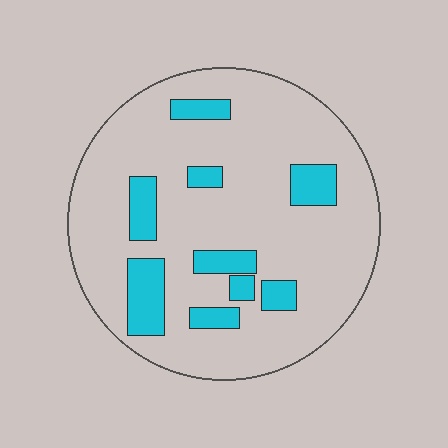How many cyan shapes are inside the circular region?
9.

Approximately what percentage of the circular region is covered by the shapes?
Approximately 15%.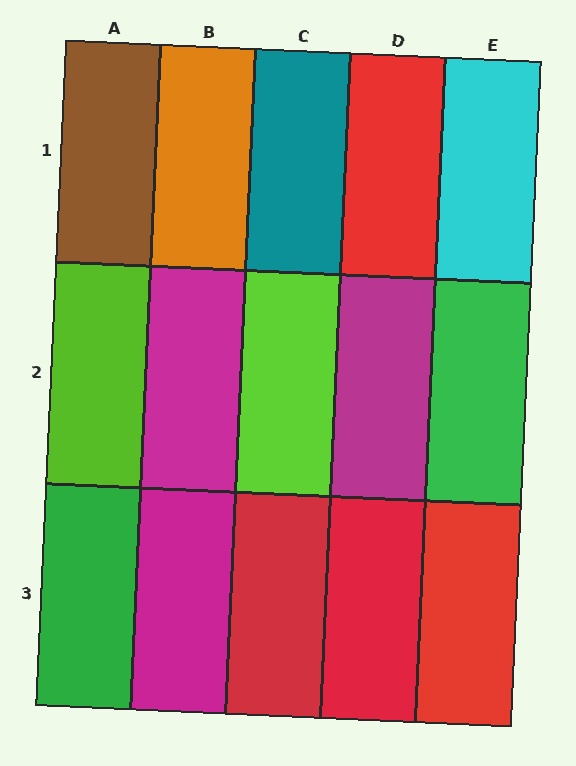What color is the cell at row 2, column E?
Green.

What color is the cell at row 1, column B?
Orange.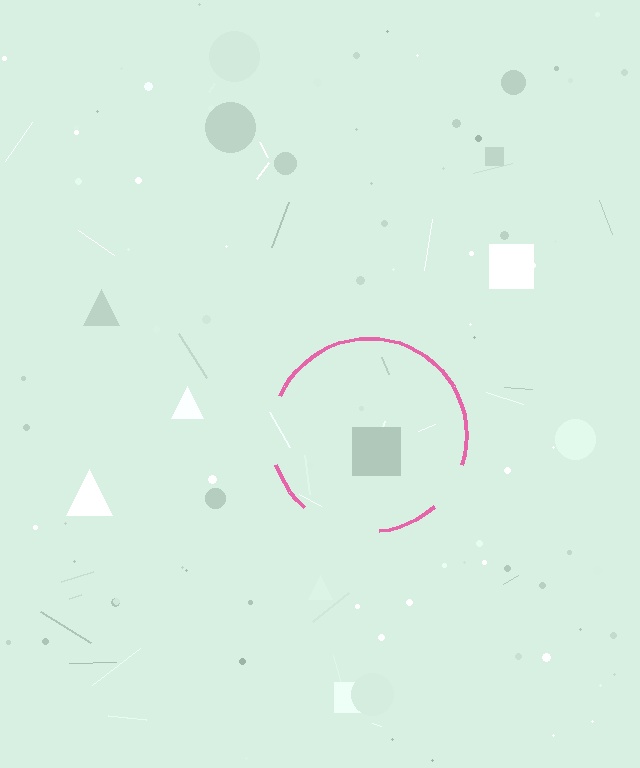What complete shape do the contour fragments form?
The contour fragments form a circle.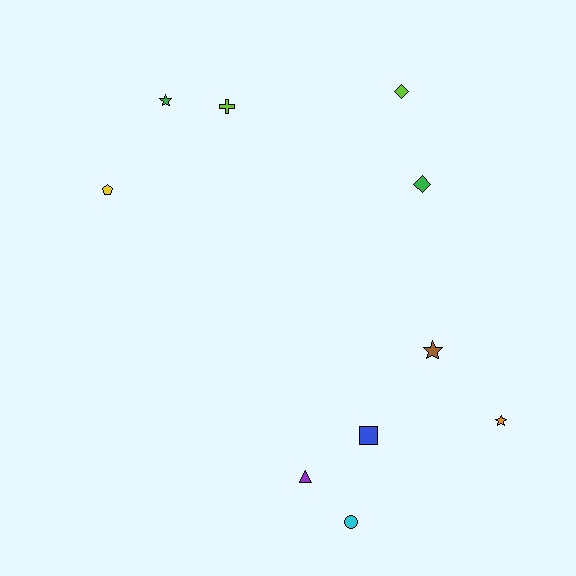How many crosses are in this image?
There is 1 cross.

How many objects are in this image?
There are 10 objects.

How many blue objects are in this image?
There is 1 blue object.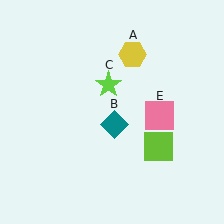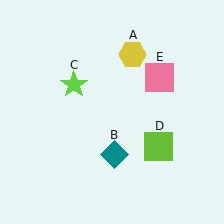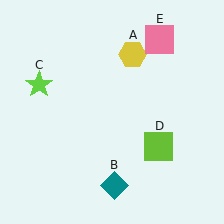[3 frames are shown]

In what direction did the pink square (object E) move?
The pink square (object E) moved up.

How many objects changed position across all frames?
3 objects changed position: teal diamond (object B), lime star (object C), pink square (object E).